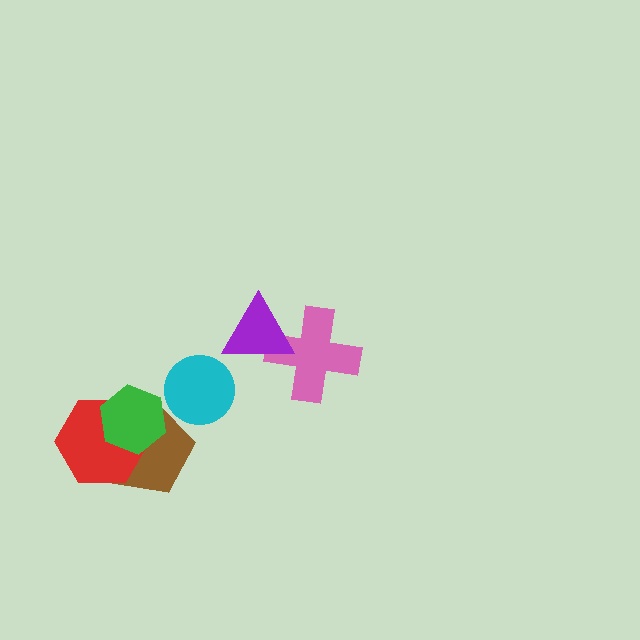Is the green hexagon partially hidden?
No, no other shape covers it.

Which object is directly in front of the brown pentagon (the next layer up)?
The red hexagon is directly in front of the brown pentagon.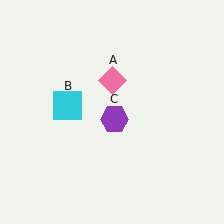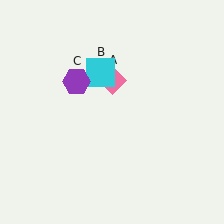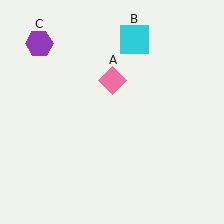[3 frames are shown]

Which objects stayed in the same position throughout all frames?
Pink diamond (object A) remained stationary.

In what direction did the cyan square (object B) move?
The cyan square (object B) moved up and to the right.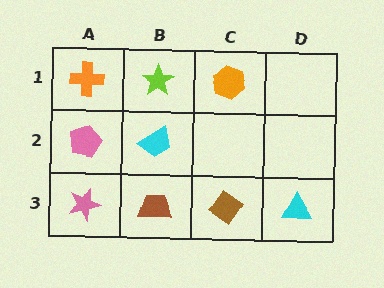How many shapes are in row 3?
4 shapes.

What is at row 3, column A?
A pink star.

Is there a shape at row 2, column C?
No, that cell is empty.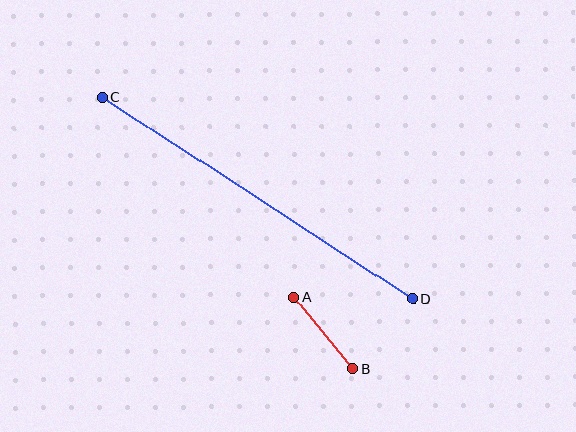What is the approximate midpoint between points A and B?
The midpoint is at approximately (323, 333) pixels.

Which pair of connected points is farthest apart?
Points C and D are farthest apart.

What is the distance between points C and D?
The distance is approximately 370 pixels.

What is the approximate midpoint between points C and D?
The midpoint is at approximately (258, 198) pixels.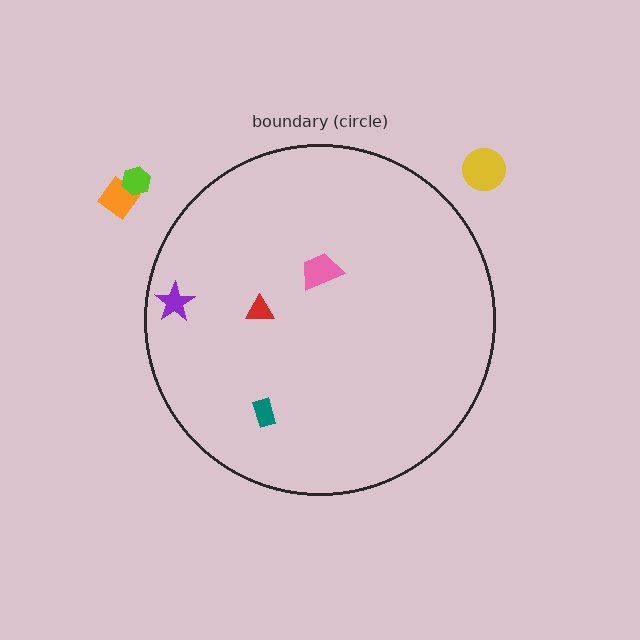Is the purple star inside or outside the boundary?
Inside.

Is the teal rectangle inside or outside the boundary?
Inside.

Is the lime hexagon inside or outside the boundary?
Outside.